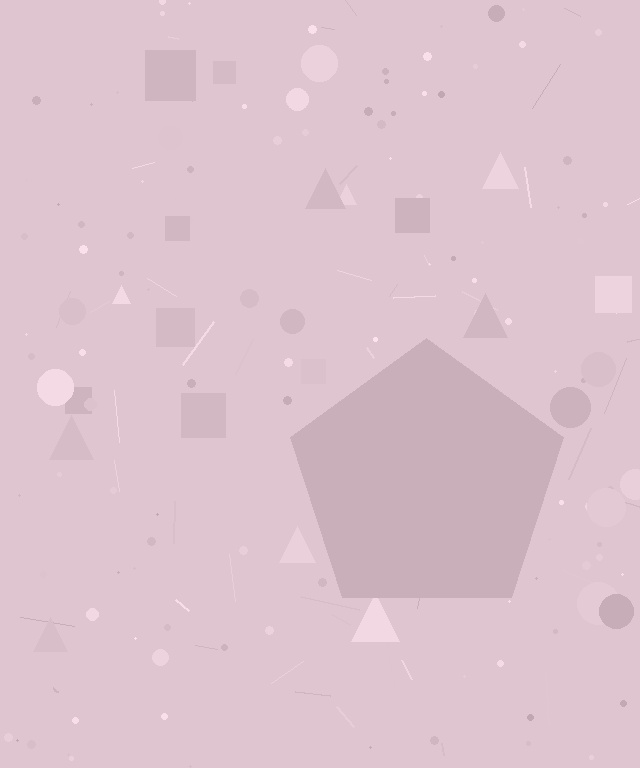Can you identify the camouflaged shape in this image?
The camouflaged shape is a pentagon.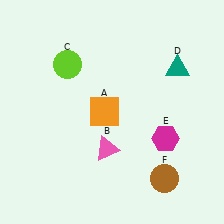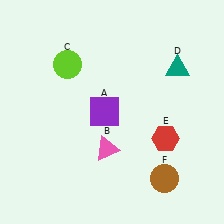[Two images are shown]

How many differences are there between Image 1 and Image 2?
There are 2 differences between the two images.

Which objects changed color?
A changed from orange to purple. E changed from magenta to red.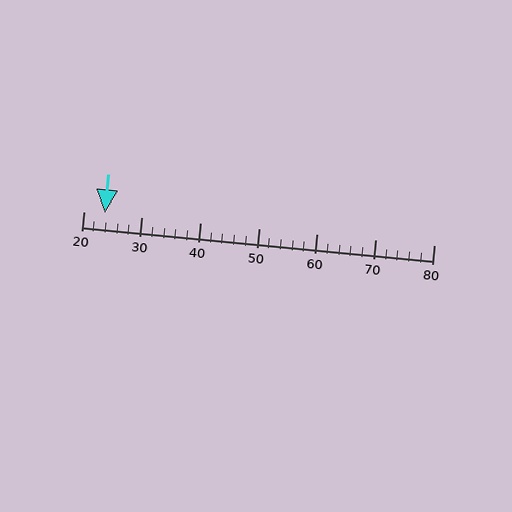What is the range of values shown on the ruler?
The ruler shows values from 20 to 80.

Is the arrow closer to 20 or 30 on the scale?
The arrow is closer to 20.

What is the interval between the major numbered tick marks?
The major tick marks are spaced 10 units apart.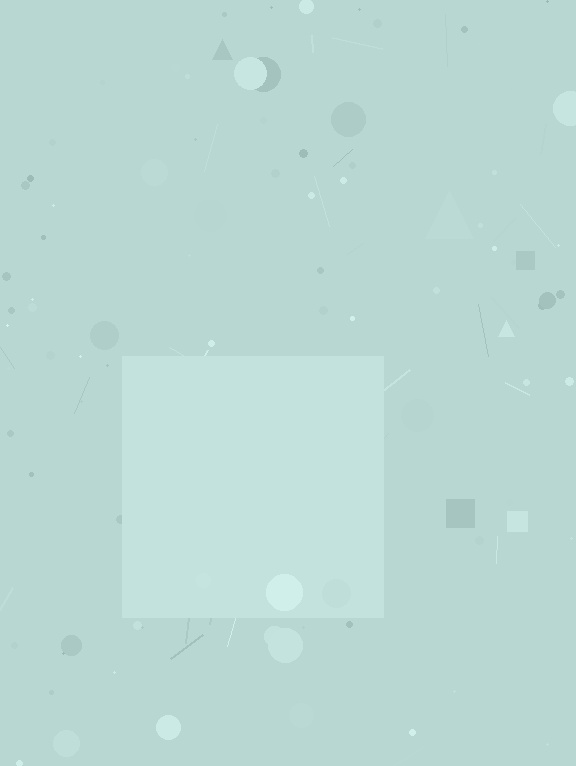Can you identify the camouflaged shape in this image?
The camouflaged shape is a square.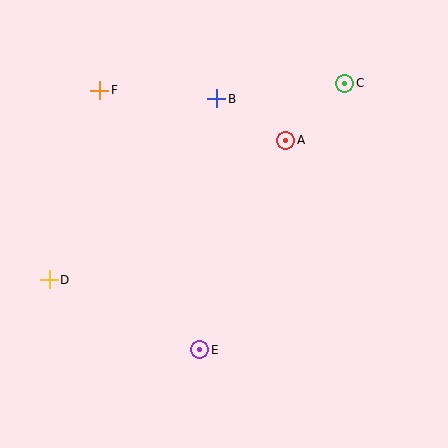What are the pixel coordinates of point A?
Point A is at (286, 140).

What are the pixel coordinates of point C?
Point C is at (345, 83).